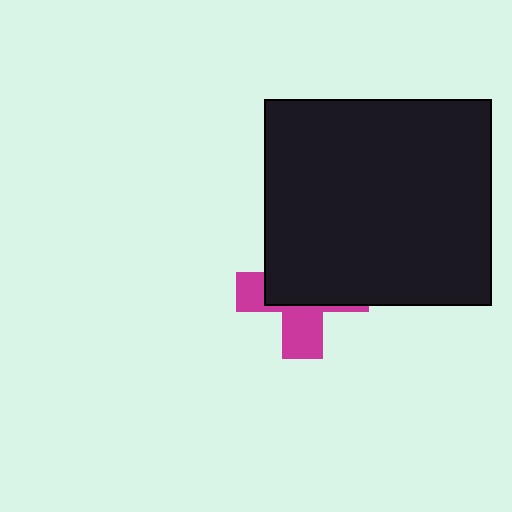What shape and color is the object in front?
The object in front is a black rectangle.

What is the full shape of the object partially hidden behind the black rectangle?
The partially hidden object is a magenta cross.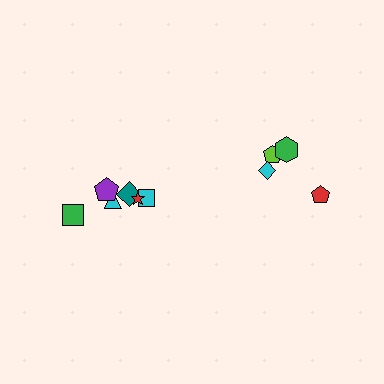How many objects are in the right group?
There are 4 objects.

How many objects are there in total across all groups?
There are 10 objects.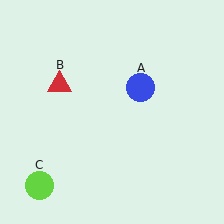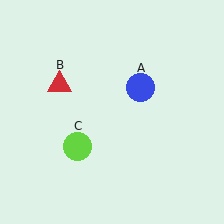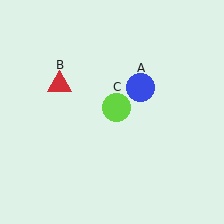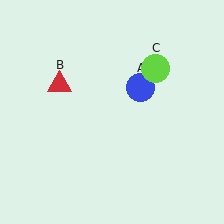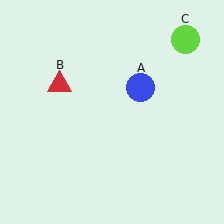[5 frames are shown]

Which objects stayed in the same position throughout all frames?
Blue circle (object A) and red triangle (object B) remained stationary.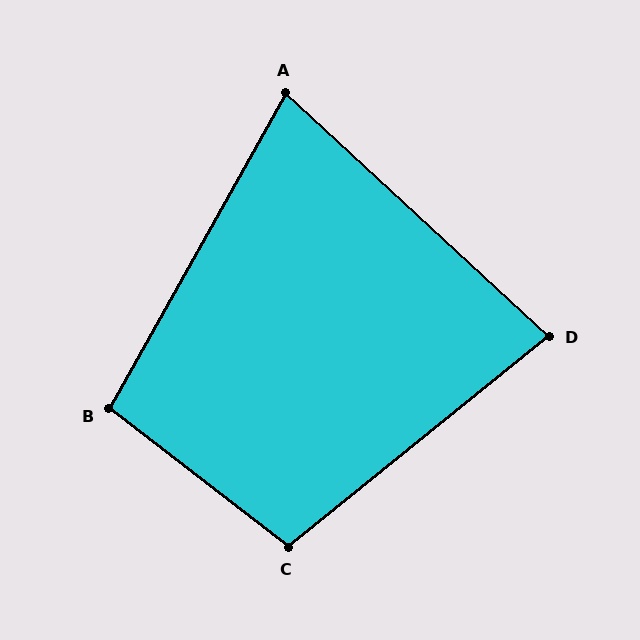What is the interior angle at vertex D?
Approximately 82 degrees (acute).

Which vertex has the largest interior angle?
C, at approximately 103 degrees.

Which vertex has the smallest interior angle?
A, at approximately 77 degrees.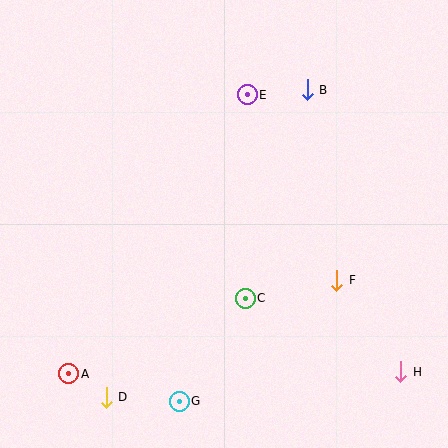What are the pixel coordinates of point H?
Point H is at (401, 372).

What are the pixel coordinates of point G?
Point G is at (179, 401).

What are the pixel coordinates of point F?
Point F is at (337, 280).